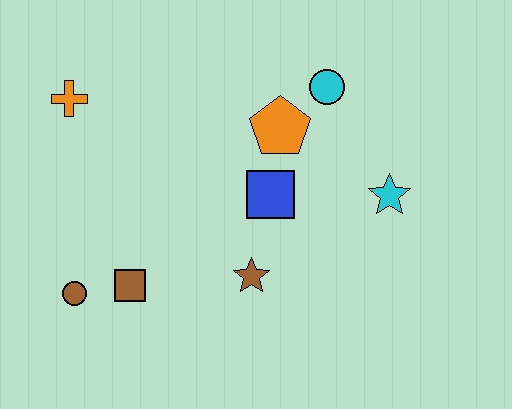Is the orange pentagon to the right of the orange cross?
Yes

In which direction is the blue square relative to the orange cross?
The blue square is to the right of the orange cross.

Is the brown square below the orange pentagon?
Yes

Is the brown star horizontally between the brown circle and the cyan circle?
Yes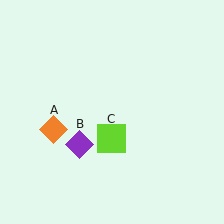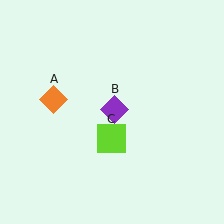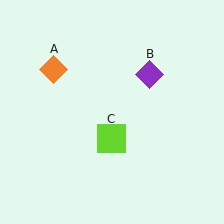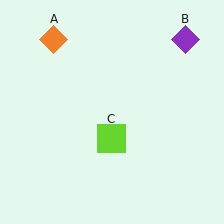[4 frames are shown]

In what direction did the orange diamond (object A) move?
The orange diamond (object A) moved up.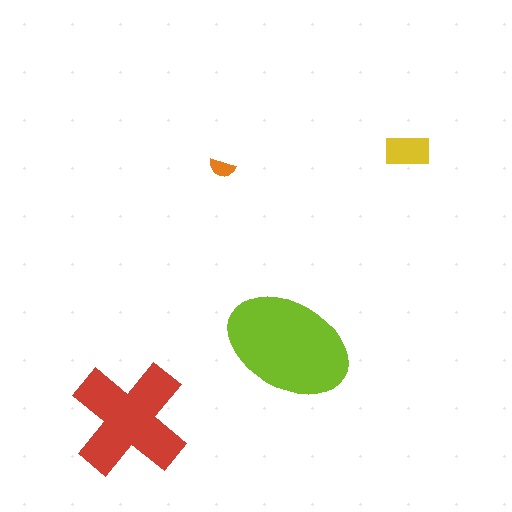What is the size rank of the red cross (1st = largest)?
2nd.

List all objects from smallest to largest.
The orange semicircle, the yellow rectangle, the red cross, the lime ellipse.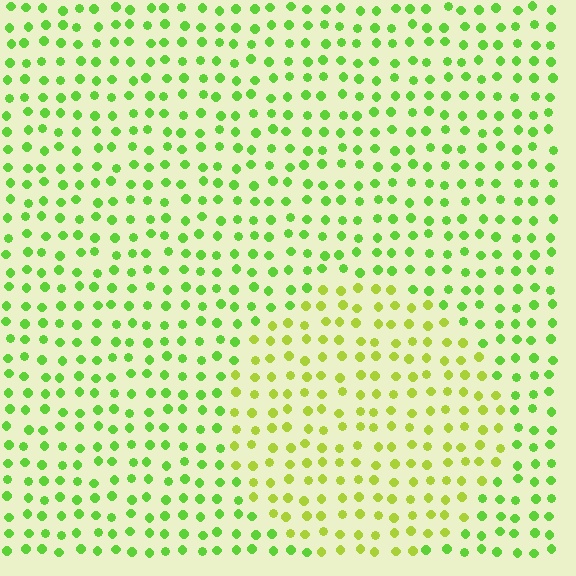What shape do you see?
I see a circle.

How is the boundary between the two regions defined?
The boundary is defined purely by a slight shift in hue (about 30 degrees). Spacing, size, and orientation are identical on both sides.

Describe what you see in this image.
The image is filled with small lime elements in a uniform arrangement. A circle-shaped region is visible where the elements are tinted to a slightly different hue, forming a subtle color boundary.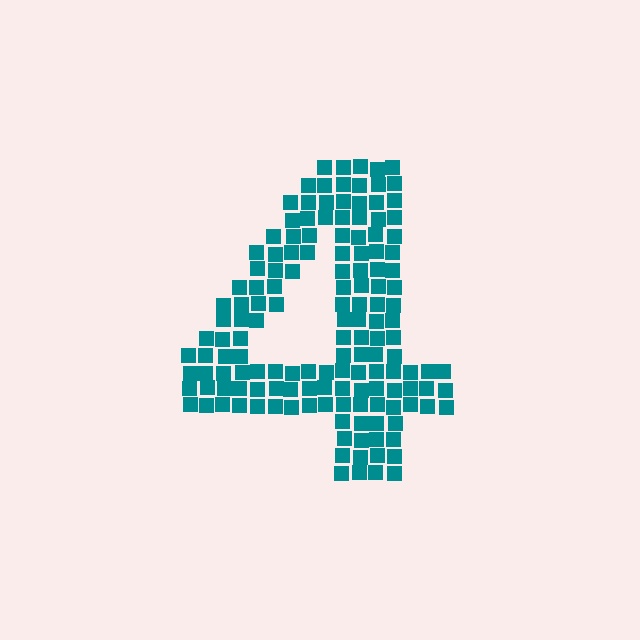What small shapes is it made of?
It is made of small squares.